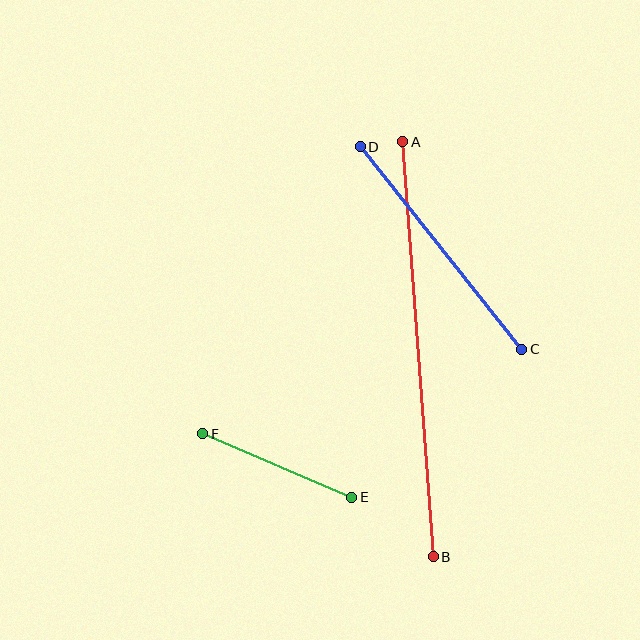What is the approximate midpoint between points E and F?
The midpoint is at approximately (277, 466) pixels.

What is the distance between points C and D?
The distance is approximately 259 pixels.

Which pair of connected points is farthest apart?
Points A and B are farthest apart.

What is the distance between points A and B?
The distance is approximately 416 pixels.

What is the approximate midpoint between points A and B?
The midpoint is at approximately (418, 349) pixels.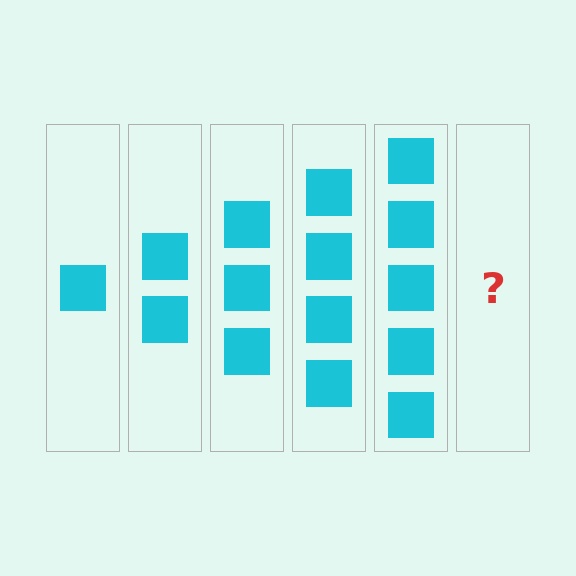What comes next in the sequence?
The next element should be 6 squares.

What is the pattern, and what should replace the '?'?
The pattern is that each step adds one more square. The '?' should be 6 squares.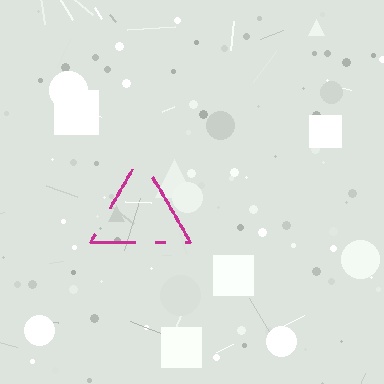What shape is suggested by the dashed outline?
The dashed outline suggests a triangle.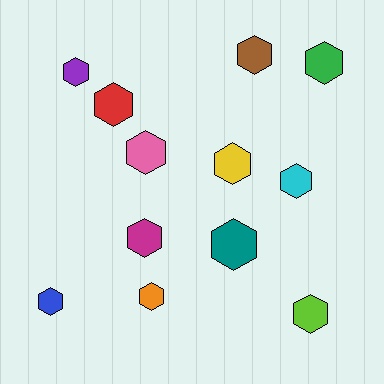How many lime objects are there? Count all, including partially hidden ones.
There is 1 lime object.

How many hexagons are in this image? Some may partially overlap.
There are 12 hexagons.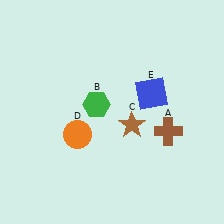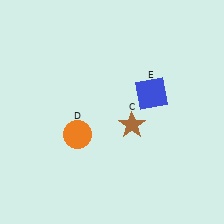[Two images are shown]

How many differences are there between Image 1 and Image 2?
There are 2 differences between the two images.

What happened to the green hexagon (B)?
The green hexagon (B) was removed in Image 2. It was in the top-left area of Image 1.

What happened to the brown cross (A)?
The brown cross (A) was removed in Image 2. It was in the bottom-right area of Image 1.